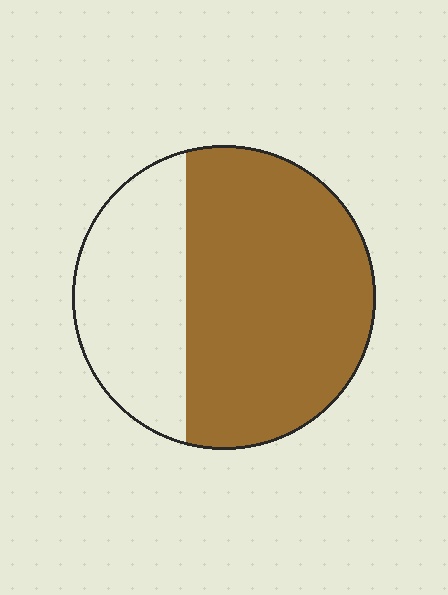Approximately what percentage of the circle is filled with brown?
Approximately 65%.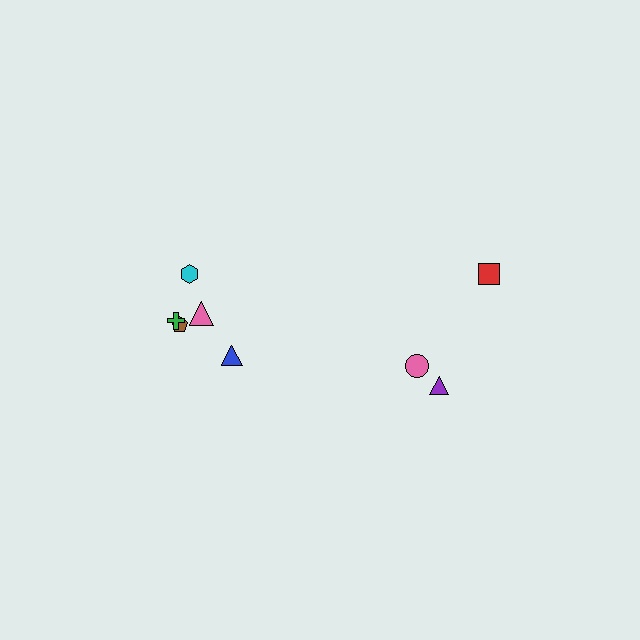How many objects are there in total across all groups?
There are 8 objects.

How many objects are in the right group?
There are 3 objects.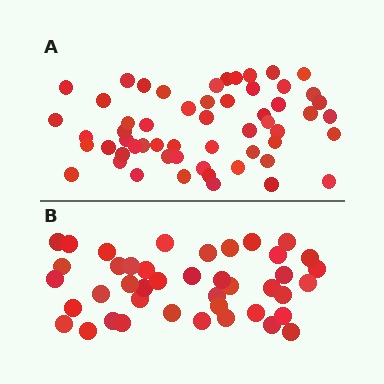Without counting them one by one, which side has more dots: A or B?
Region A (the top region) has more dots.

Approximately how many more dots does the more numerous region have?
Region A has approximately 15 more dots than region B.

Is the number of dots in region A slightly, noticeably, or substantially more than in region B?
Region A has noticeably more, but not dramatically so. The ratio is roughly 1.3 to 1.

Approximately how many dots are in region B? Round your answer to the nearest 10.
About 40 dots. (The exact count is 42, which rounds to 40.)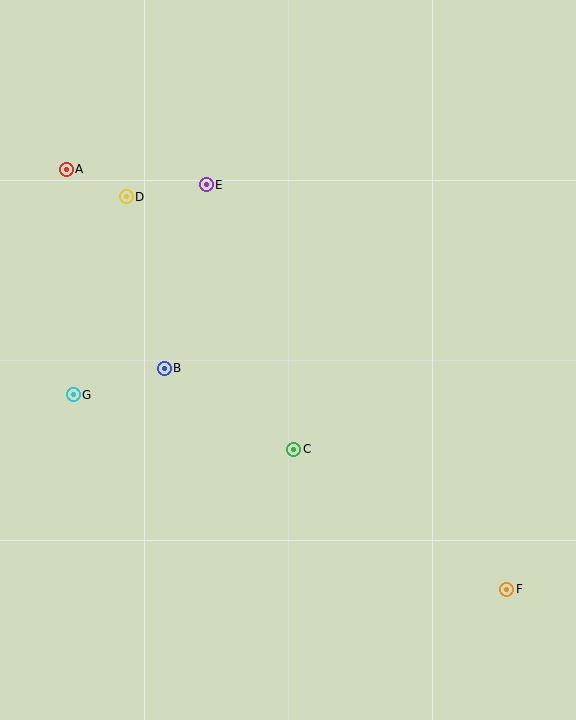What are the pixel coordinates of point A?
Point A is at (66, 169).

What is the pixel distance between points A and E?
The distance between A and E is 141 pixels.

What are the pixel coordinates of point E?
Point E is at (206, 185).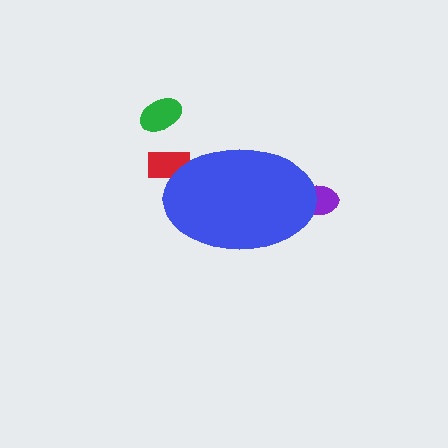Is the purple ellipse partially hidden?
Yes, the purple ellipse is partially hidden behind the blue ellipse.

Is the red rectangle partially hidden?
Yes, the red rectangle is partially hidden behind the blue ellipse.